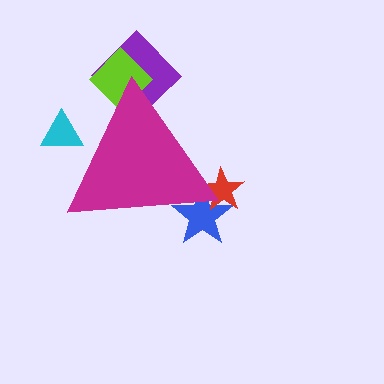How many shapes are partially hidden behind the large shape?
5 shapes are partially hidden.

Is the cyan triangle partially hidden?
Yes, the cyan triangle is partially hidden behind the magenta triangle.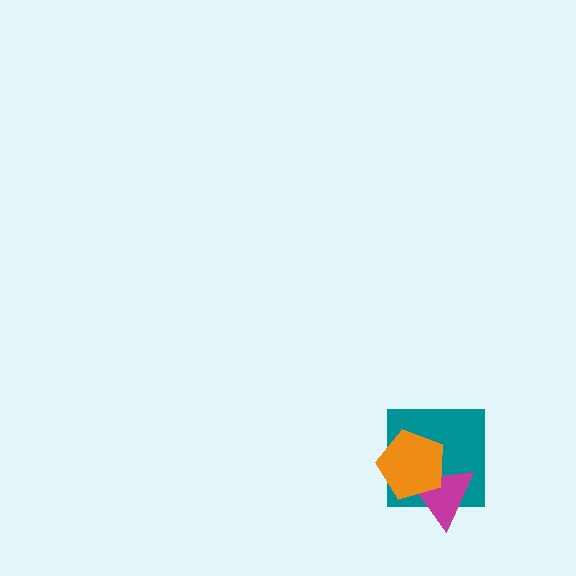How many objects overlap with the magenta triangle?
2 objects overlap with the magenta triangle.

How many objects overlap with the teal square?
2 objects overlap with the teal square.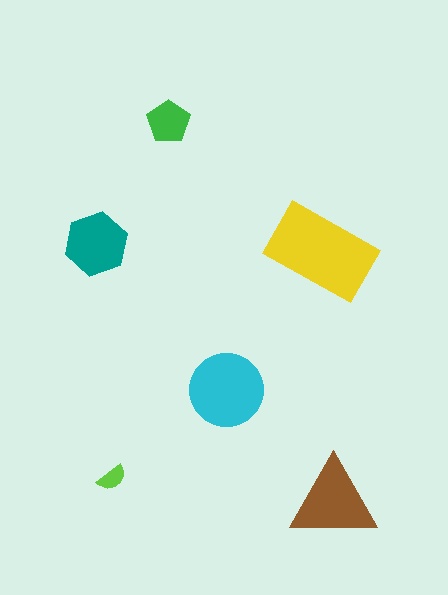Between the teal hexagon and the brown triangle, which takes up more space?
The brown triangle.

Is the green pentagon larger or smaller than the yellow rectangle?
Smaller.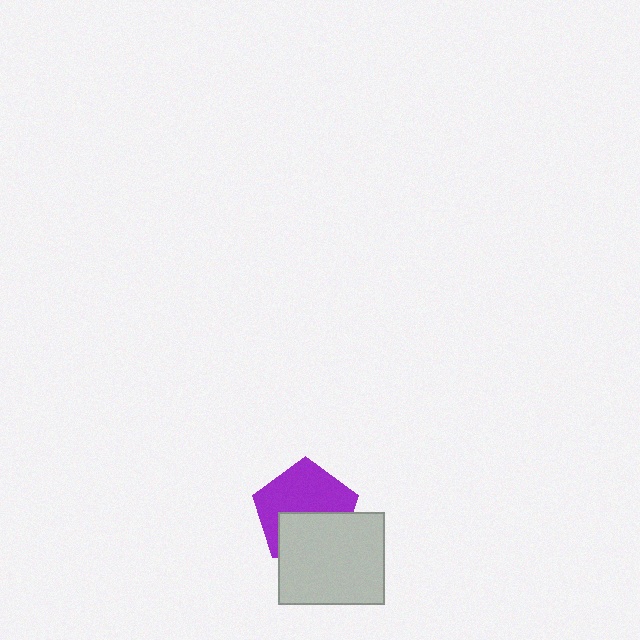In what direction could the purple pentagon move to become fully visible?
The purple pentagon could move up. That would shift it out from behind the light gray rectangle entirely.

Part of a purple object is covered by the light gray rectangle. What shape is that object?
It is a pentagon.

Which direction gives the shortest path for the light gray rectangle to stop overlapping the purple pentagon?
Moving down gives the shortest separation.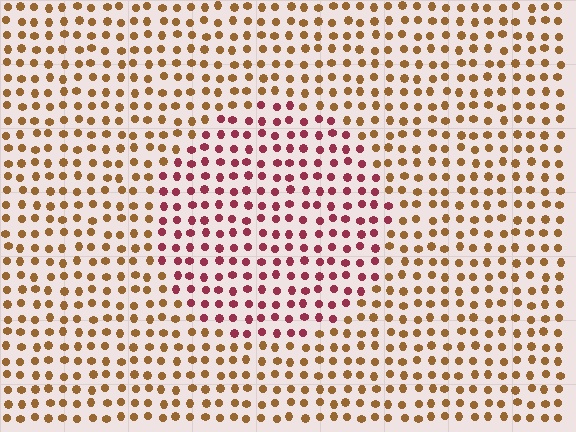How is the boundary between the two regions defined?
The boundary is defined purely by a slight shift in hue (about 49 degrees). Spacing, size, and orientation are identical on both sides.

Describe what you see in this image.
The image is filled with small brown elements in a uniform arrangement. A circle-shaped region is visible where the elements are tinted to a slightly different hue, forming a subtle color boundary.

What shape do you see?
I see a circle.